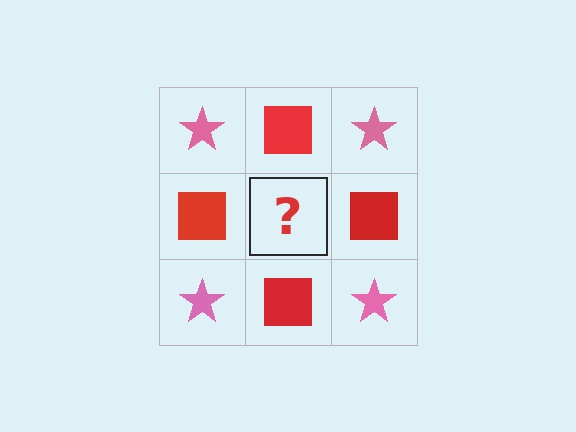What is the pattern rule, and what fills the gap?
The rule is that it alternates pink star and red square in a checkerboard pattern. The gap should be filled with a pink star.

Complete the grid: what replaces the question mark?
The question mark should be replaced with a pink star.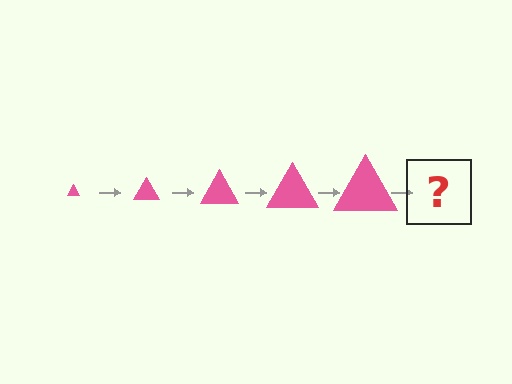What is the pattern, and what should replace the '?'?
The pattern is that the triangle gets progressively larger each step. The '?' should be a pink triangle, larger than the previous one.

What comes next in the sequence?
The next element should be a pink triangle, larger than the previous one.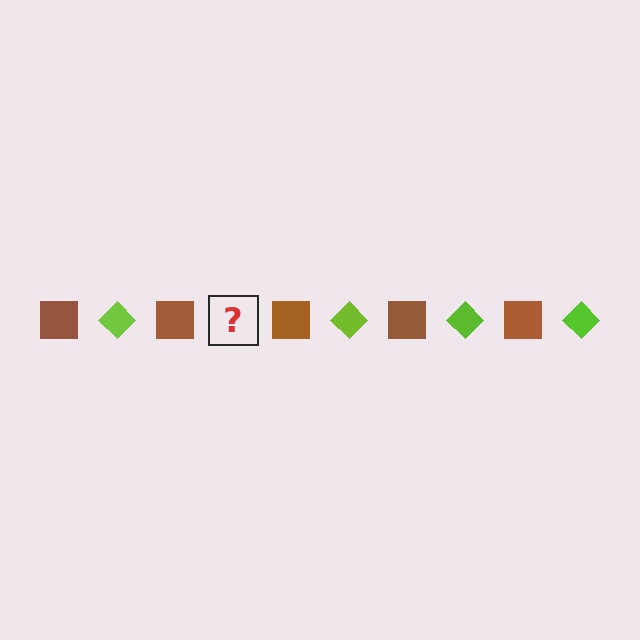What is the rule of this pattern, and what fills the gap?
The rule is that the pattern alternates between brown square and lime diamond. The gap should be filled with a lime diamond.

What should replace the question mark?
The question mark should be replaced with a lime diamond.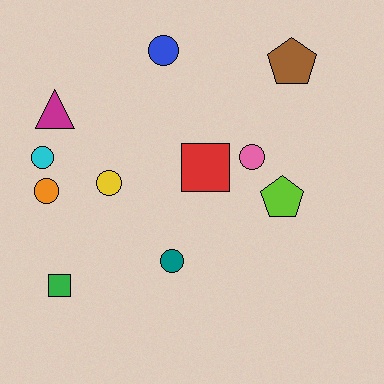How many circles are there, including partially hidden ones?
There are 6 circles.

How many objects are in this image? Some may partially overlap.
There are 11 objects.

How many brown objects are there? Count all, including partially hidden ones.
There is 1 brown object.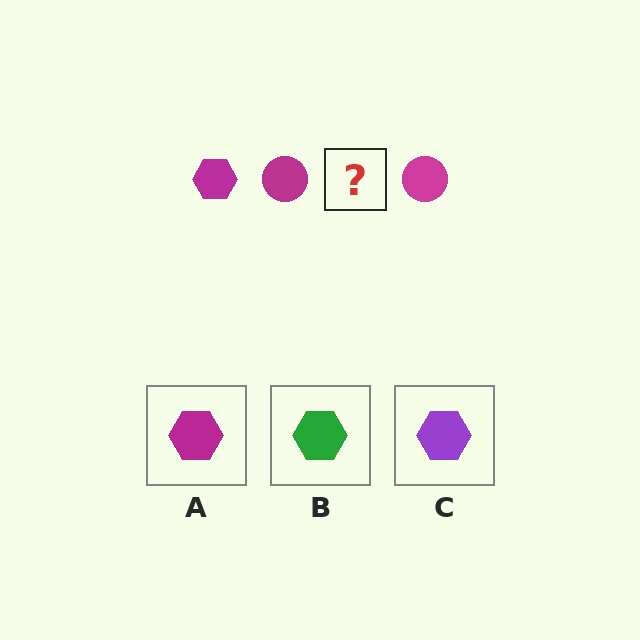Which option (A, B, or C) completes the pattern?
A.